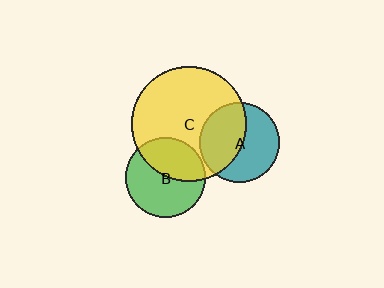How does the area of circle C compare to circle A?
Approximately 2.1 times.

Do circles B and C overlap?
Yes.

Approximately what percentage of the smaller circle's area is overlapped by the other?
Approximately 40%.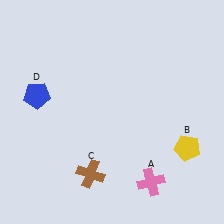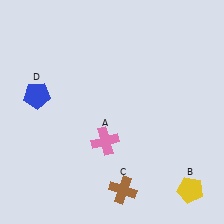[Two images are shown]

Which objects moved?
The objects that moved are: the pink cross (A), the yellow pentagon (B), the brown cross (C).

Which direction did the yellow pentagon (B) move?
The yellow pentagon (B) moved down.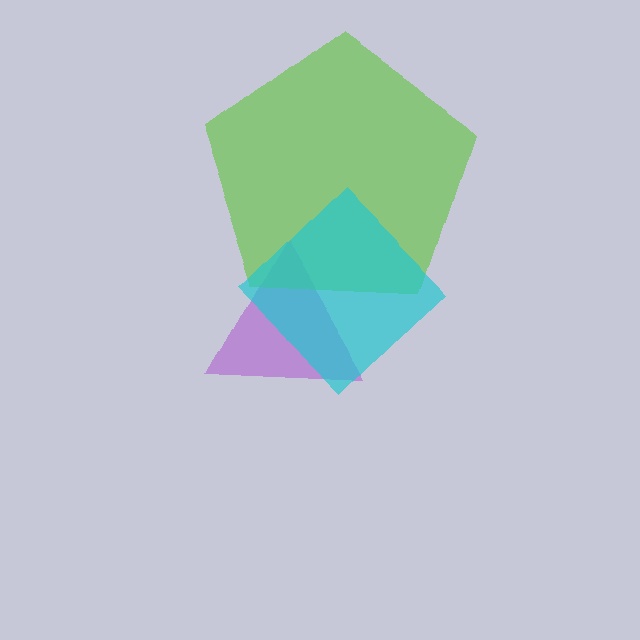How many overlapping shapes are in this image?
There are 3 overlapping shapes in the image.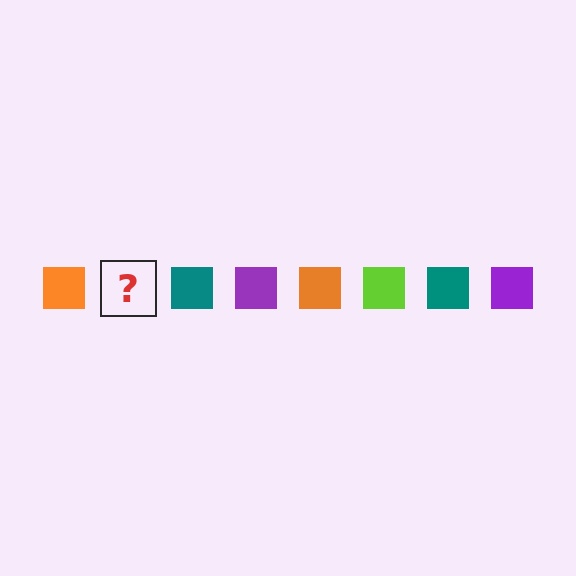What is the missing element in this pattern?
The missing element is a lime square.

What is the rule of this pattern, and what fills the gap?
The rule is that the pattern cycles through orange, lime, teal, purple squares. The gap should be filled with a lime square.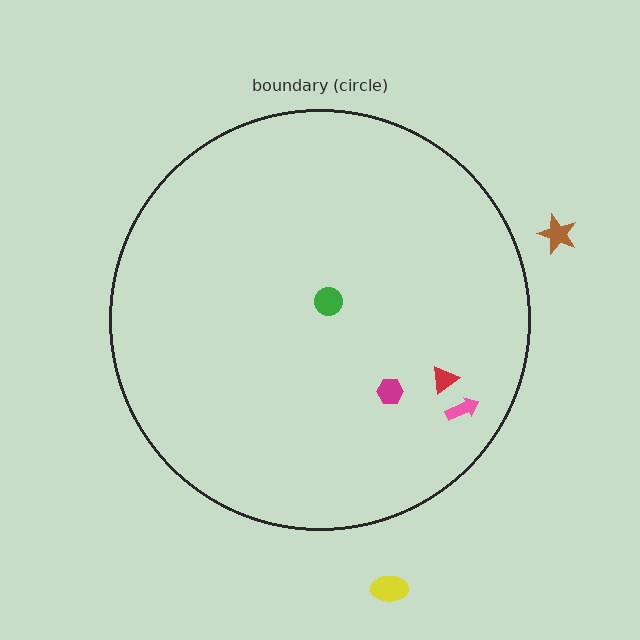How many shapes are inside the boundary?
4 inside, 2 outside.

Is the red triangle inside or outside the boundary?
Inside.